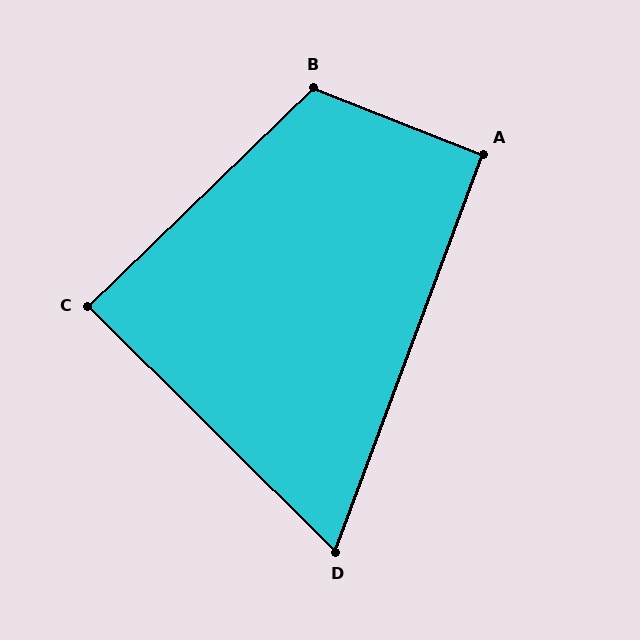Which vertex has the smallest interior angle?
D, at approximately 66 degrees.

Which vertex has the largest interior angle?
B, at approximately 114 degrees.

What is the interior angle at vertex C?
Approximately 89 degrees (approximately right).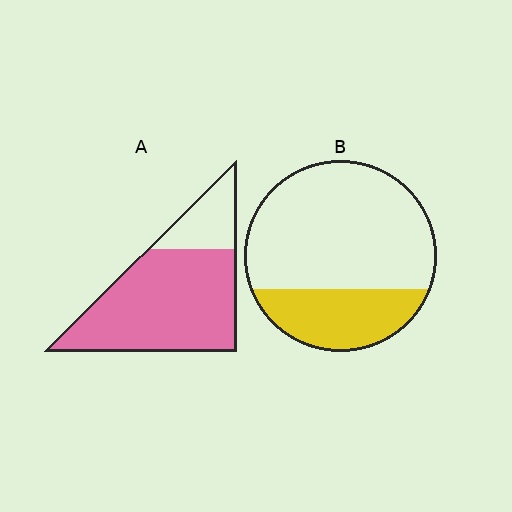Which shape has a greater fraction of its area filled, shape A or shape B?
Shape A.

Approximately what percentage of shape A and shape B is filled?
A is approximately 80% and B is approximately 30%.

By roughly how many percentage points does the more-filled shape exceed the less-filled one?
By roughly 50 percentage points (A over B).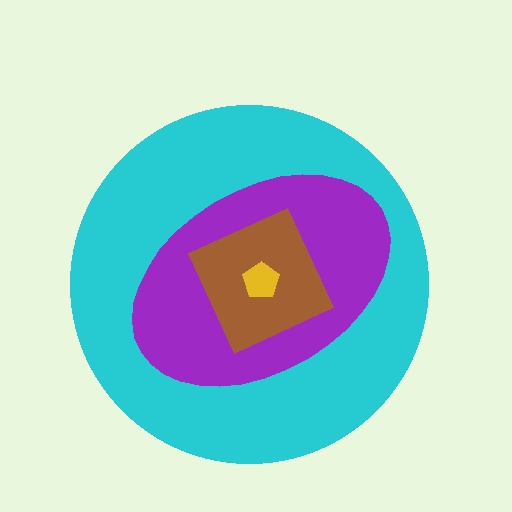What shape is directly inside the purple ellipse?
The brown diamond.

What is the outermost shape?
The cyan circle.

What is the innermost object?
The yellow pentagon.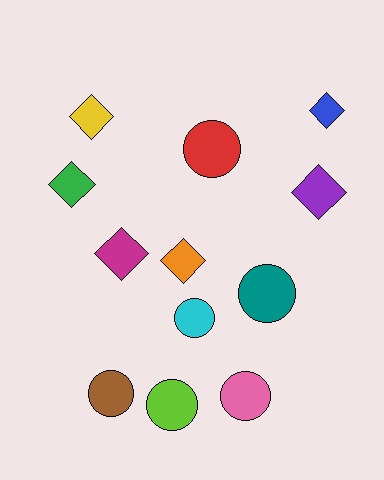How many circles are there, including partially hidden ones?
There are 6 circles.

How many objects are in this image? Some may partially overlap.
There are 12 objects.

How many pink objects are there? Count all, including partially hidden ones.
There is 1 pink object.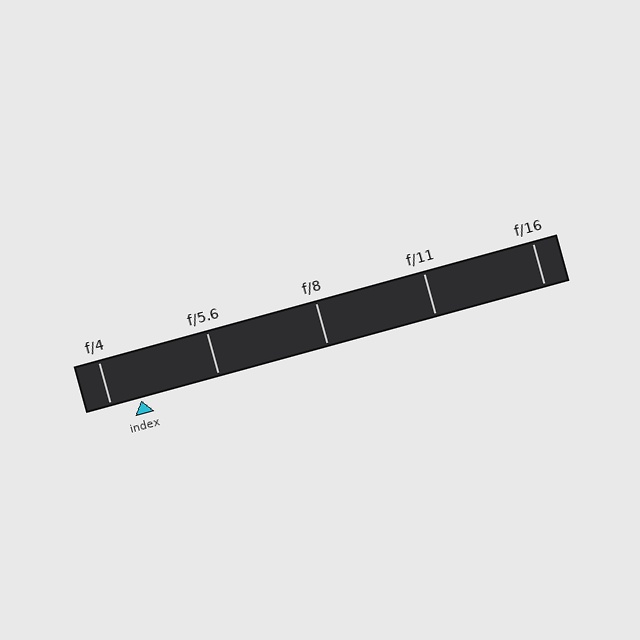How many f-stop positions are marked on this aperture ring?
There are 5 f-stop positions marked.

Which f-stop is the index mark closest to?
The index mark is closest to f/4.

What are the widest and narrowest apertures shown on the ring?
The widest aperture shown is f/4 and the narrowest is f/16.